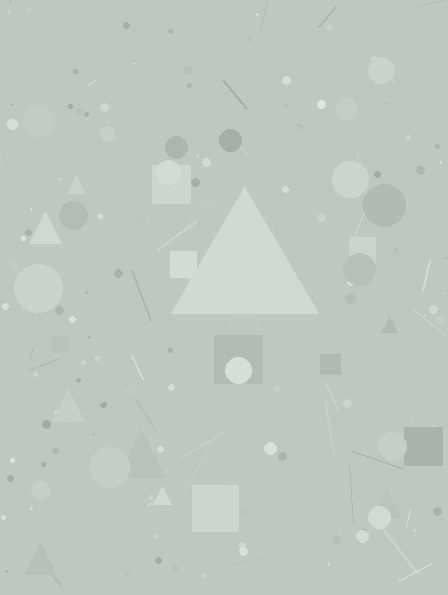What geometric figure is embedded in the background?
A triangle is embedded in the background.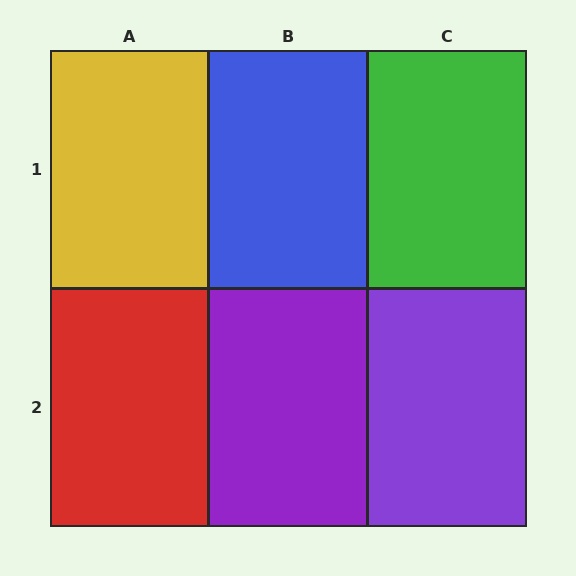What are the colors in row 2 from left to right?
Red, purple, purple.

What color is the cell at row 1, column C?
Green.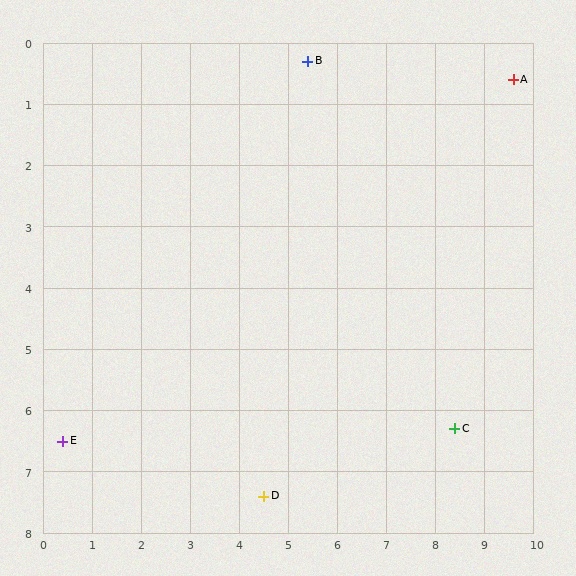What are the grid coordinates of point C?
Point C is at approximately (8.4, 6.3).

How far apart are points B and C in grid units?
Points B and C are about 6.7 grid units apart.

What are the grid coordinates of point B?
Point B is at approximately (5.4, 0.3).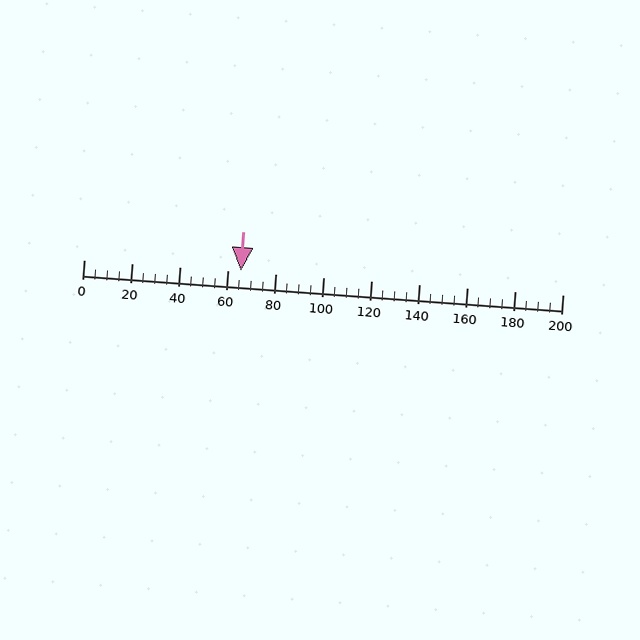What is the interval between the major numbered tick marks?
The major tick marks are spaced 20 units apart.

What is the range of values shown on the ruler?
The ruler shows values from 0 to 200.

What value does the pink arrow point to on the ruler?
The pink arrow points to approximately 66.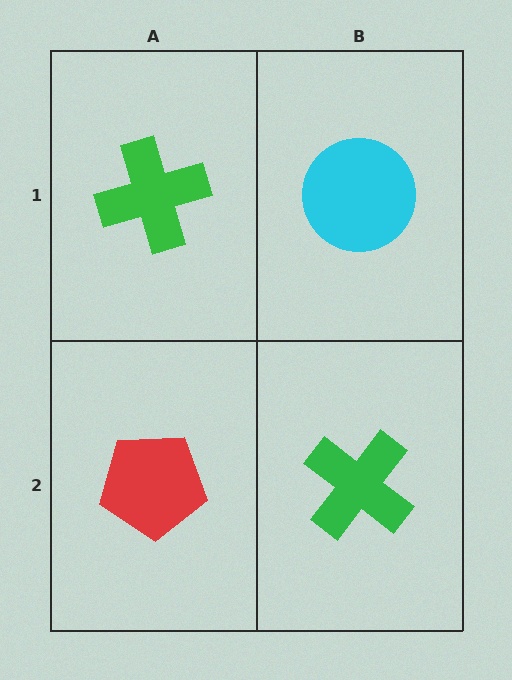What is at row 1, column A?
A green cross.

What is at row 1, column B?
A cyan circle.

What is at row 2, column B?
A green cross.